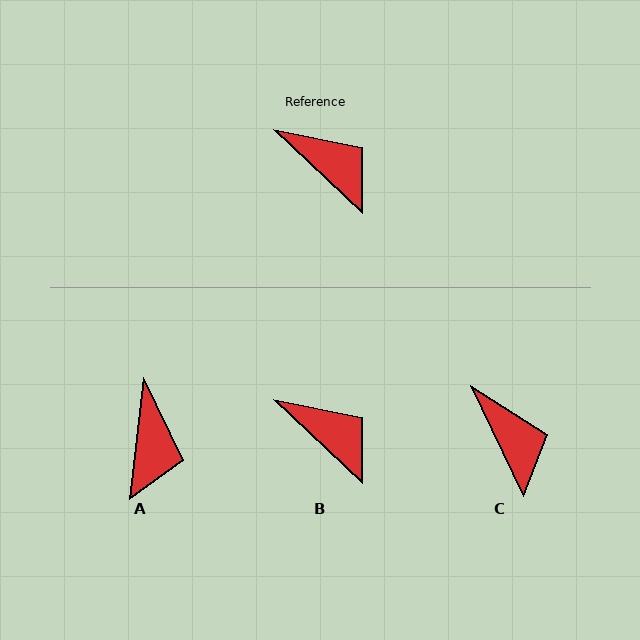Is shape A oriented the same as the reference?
No, it is off by about 53 degrees.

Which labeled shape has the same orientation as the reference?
B.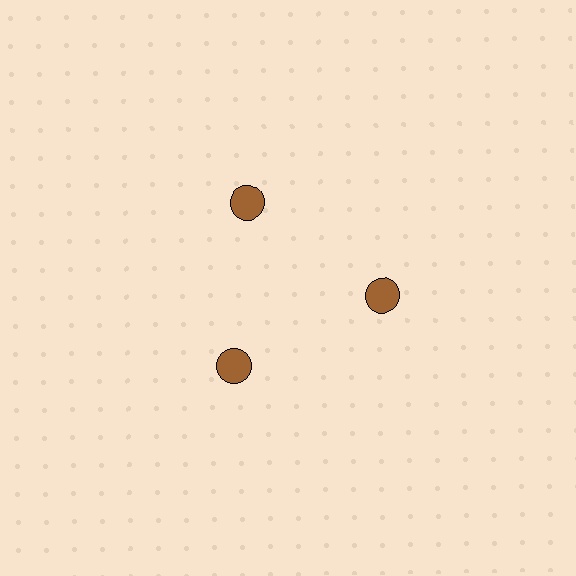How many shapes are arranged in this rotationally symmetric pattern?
There are 3 shapes, arranged in 3 groups of 1.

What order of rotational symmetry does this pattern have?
This pattern has 3-fold rotational symmetry.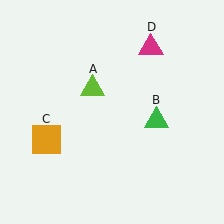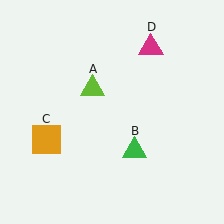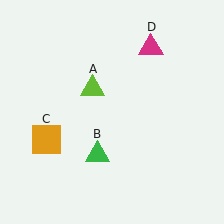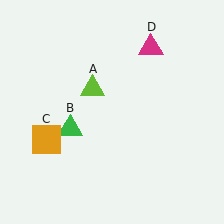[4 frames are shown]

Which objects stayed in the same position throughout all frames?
Lime triangle (object A) and orange square (object C) and magenta triangle (object D) remained stationary.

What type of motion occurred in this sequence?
The green triangle (object B) rotated clockwise around the center of the scene.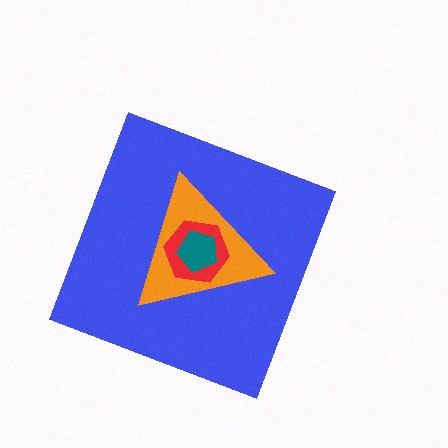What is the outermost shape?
The blue diamond.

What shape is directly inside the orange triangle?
The red hexagon.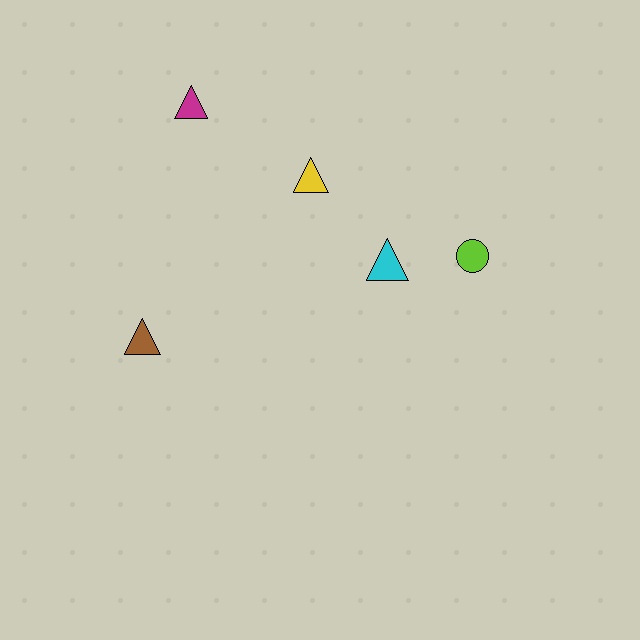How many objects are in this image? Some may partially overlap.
There are 5 objects.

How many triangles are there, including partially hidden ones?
There are 4 triangles.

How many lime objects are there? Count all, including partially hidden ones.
There is 1 lime object.